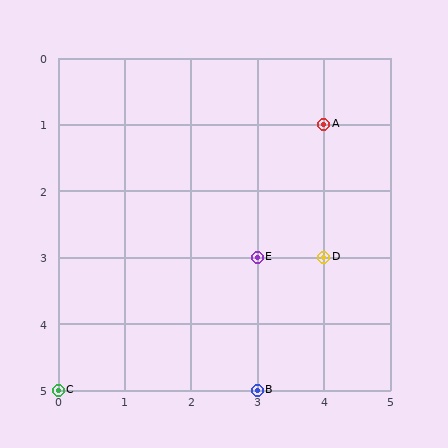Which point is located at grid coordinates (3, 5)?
Point B is at (3, 5).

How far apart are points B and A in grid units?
Points B and A are 1 column and 4 rows apart (about 4.1 grid units diagonally).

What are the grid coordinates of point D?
Point D is at grid coordinates (4, 3).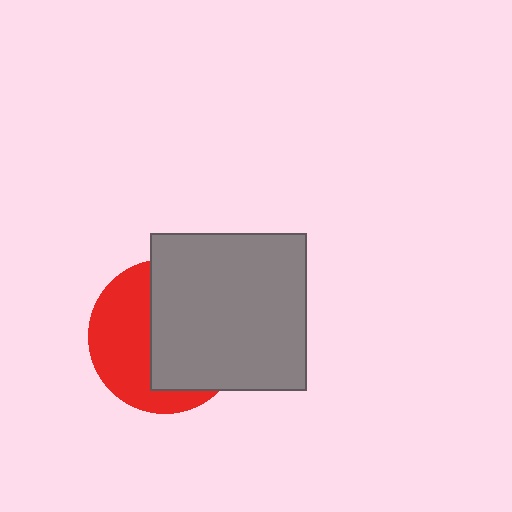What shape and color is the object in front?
The object in front is a gray square.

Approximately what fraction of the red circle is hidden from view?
Roughly 56% of the red circle is hidden behind the gray square.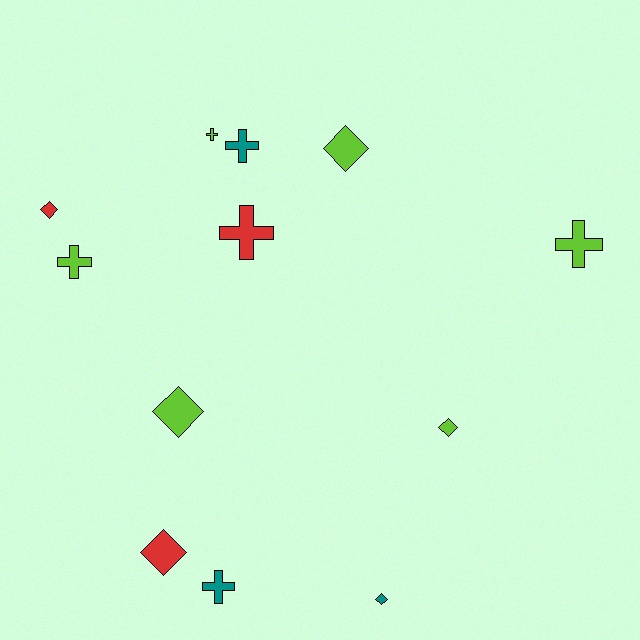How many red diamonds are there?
There are 2 red diamonds.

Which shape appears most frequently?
Cross, with 6 objects.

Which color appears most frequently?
Lime, with 6 objects.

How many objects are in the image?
There are 12 objects.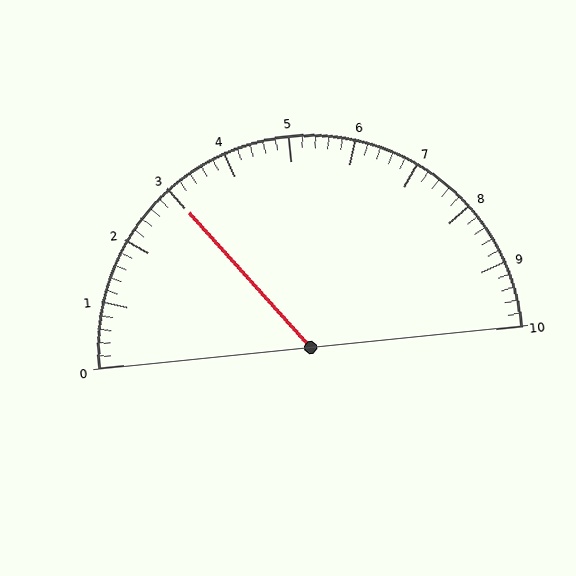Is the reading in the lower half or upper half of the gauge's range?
The reading is in the lower half of the range (0 to 10).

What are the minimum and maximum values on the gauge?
The gauge ranges from 0 to 10.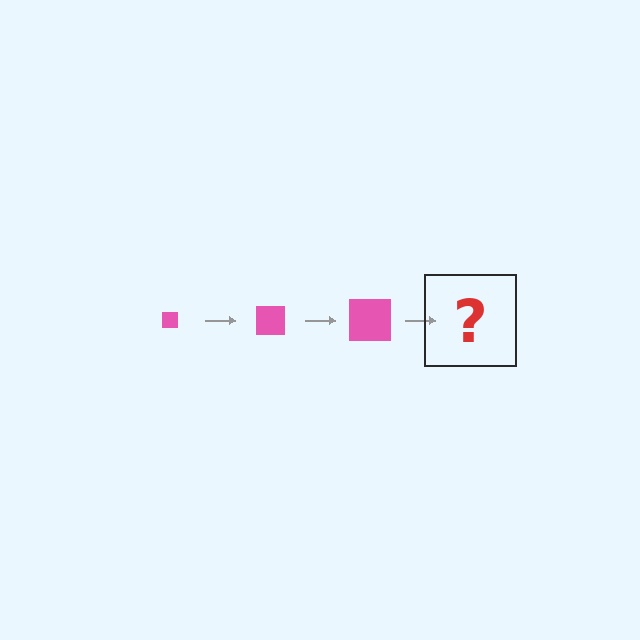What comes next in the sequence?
The next element should be a pink square, larger than the previous one.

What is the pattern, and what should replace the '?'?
The pattern is that the square gets progressively larger each step. The '?' should be a pink square, larger than the previous one.